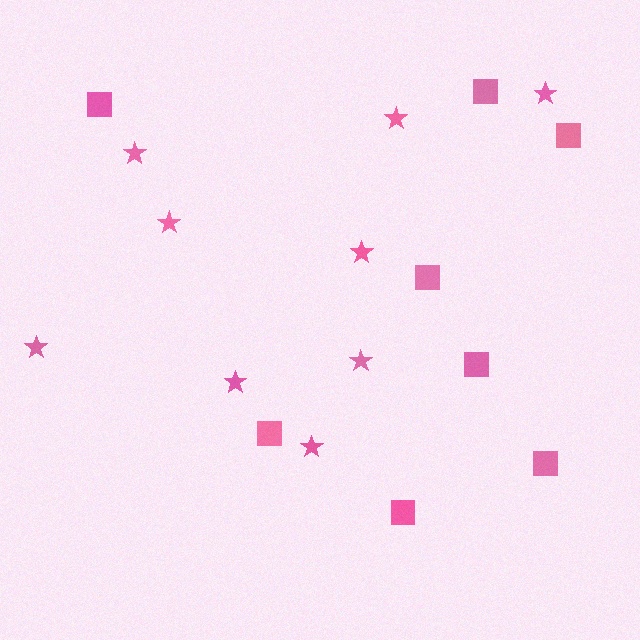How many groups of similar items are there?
There are 2 groups: one group of squares (8) and one group of stars (9).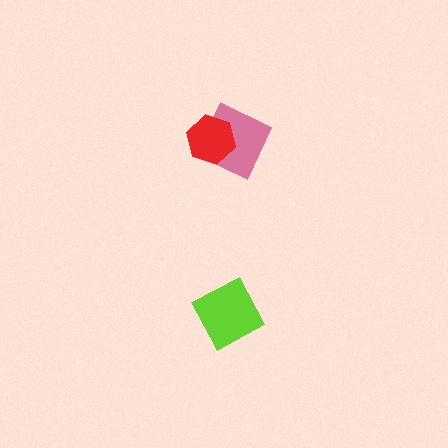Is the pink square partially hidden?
Yes, it is partially covered by another shape.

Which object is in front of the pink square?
The red hexagon is in front of the pink square.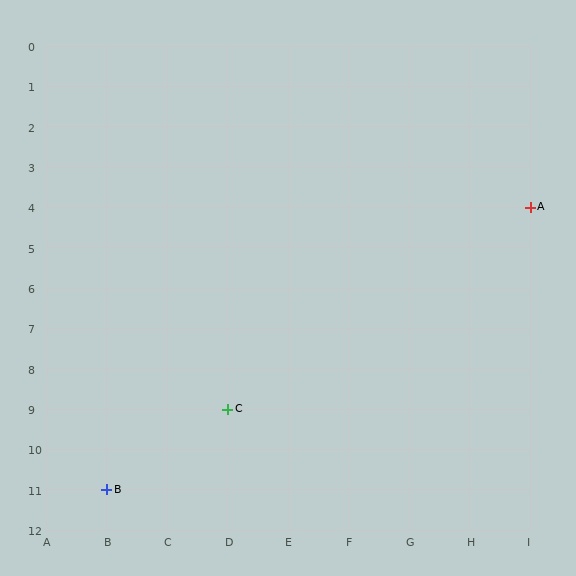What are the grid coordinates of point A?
Point A is at grid coordinates (I, 4).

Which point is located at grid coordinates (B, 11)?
Point B is at (B, 11).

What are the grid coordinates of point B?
Point B is at grid coordinates (B, 11).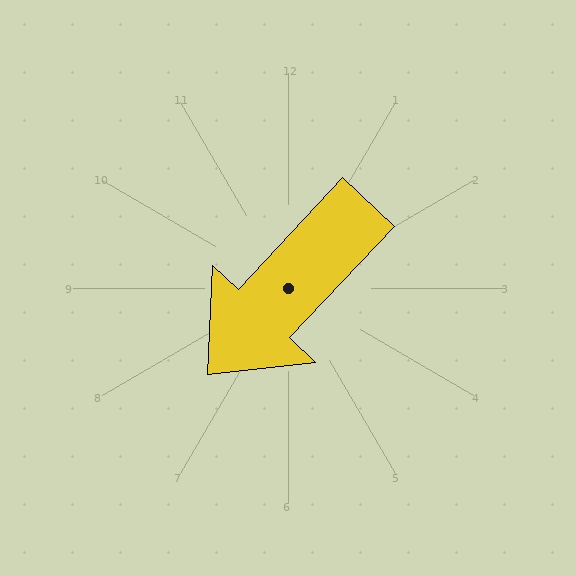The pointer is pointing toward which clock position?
Roughly 7 o'clock.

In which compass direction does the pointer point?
Southwest.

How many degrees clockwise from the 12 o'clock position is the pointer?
Approximately 223 degrees.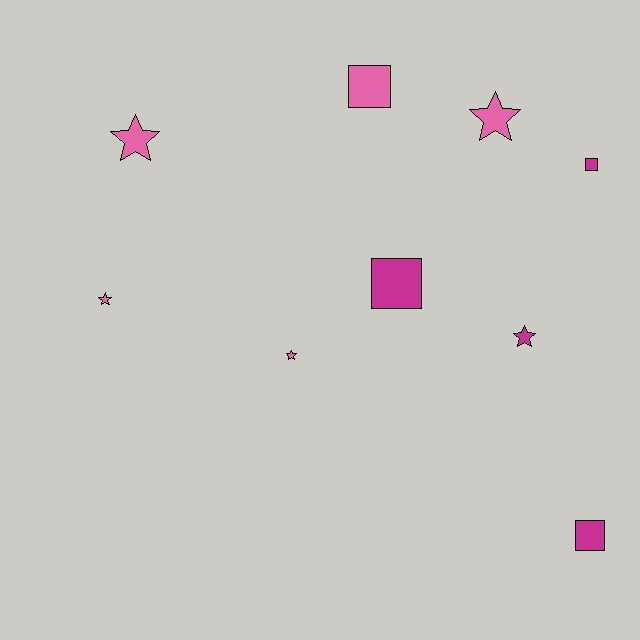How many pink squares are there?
There is 1 pink square.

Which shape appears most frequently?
Star, with 5 objects.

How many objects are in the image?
There are 9 objects.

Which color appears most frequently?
Pink, with 5 objects.